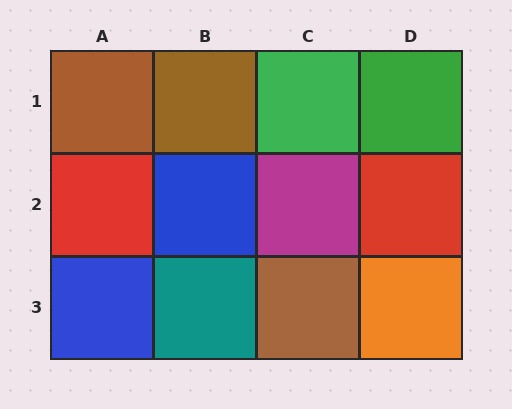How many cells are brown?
3 cells are brown.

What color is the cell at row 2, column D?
Red.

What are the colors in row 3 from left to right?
Blue, teal, brown, orange.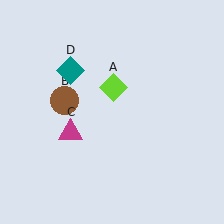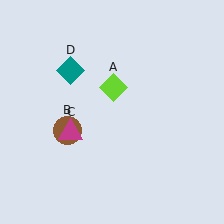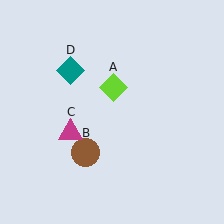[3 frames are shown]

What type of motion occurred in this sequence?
The brown circle (object B) rotated counterclockwise around the center of the scene.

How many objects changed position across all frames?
1 object changed position: brown circle (object B).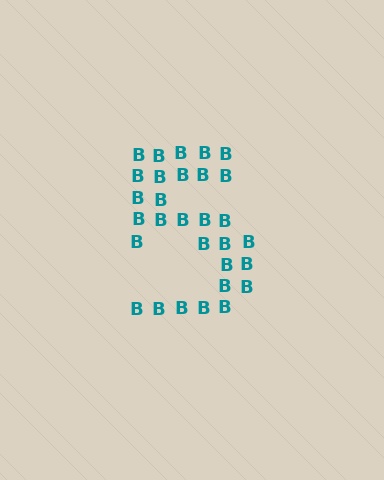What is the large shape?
The large shape is the digit 5.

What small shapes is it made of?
It is made of small letter B's.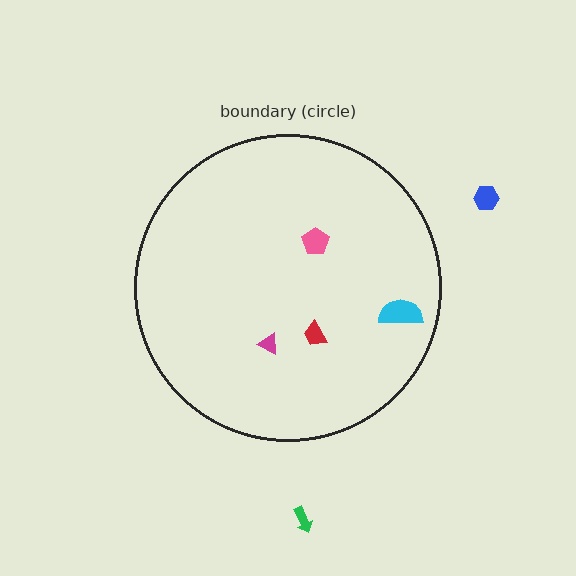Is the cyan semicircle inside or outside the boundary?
Inside.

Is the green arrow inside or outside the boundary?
Outside.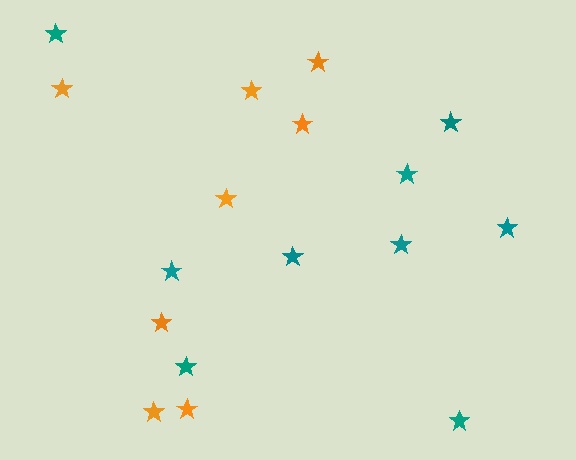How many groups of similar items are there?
There are 2 groups: one group of orange stars (8) and one group of teal stars (9).